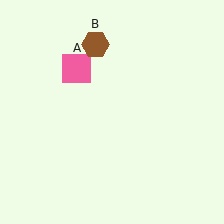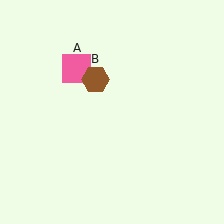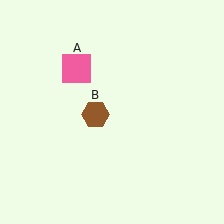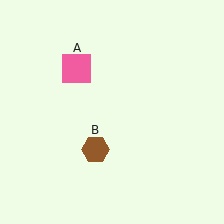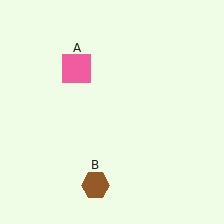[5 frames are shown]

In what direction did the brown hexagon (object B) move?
The brown hexagon (object B) moved down.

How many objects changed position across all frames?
1 object changed position: brown hexagon (object B).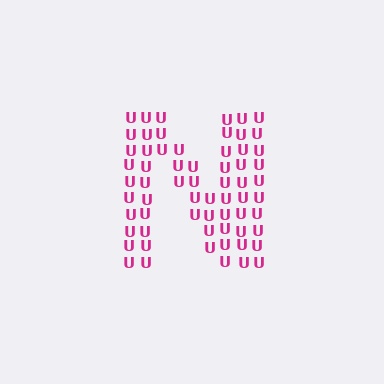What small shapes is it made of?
It is made of small letter U's.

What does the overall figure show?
The overall figure shows the letter N.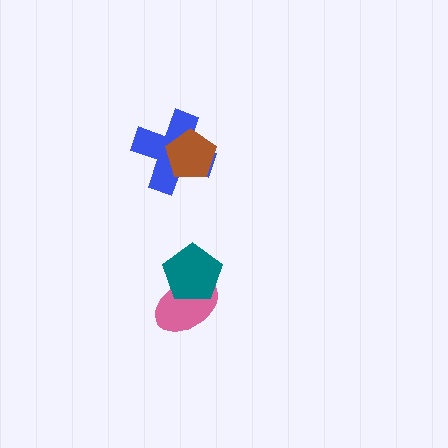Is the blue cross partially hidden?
Yes, it is partially covered by another shape.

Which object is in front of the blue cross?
The brown pentagon is in front of the blue cross.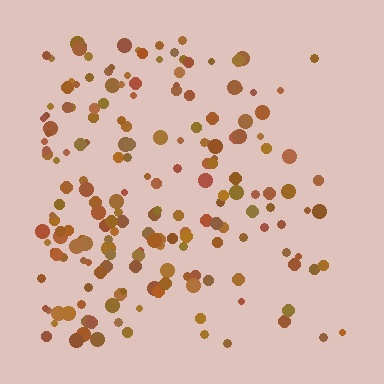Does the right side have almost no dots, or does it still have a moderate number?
Still a moderate number, just noticeably fewer than the left.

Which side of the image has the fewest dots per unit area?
The right.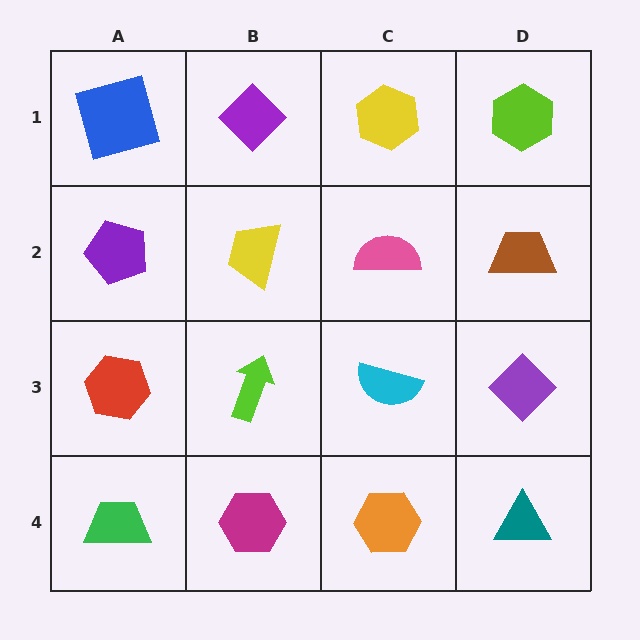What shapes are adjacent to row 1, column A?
A purple pentagon (row 2, column A), a purple diamond (row 1, column B).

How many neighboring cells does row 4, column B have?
3.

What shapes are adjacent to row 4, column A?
A red hexagon (row 3, column A), a magenta hexagon (row 4, column B).